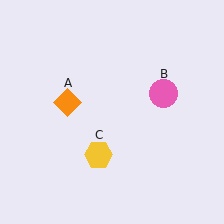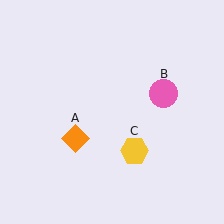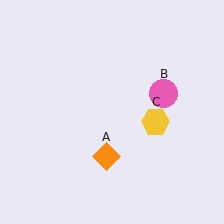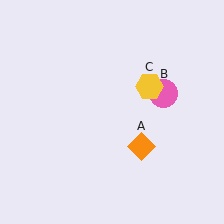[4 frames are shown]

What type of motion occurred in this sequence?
The orange diamond (object A), yellow hexagon (object C) rotated counterclockwise around the center of the scene.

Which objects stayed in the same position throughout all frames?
Pink circle (object B) remained stationary.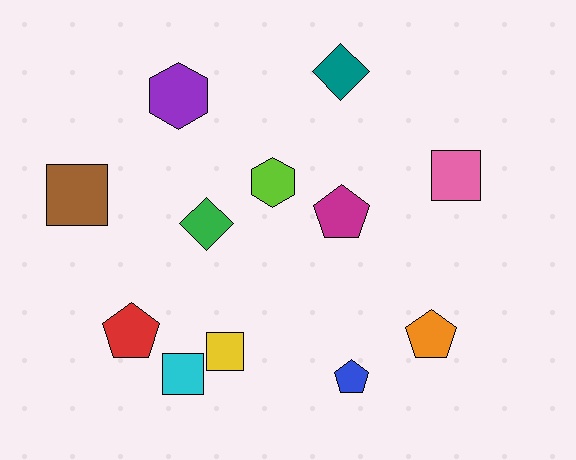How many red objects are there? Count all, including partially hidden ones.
There is 1 red object.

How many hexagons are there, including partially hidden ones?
There are 2 hexagons.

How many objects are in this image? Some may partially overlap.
There are 12 objects.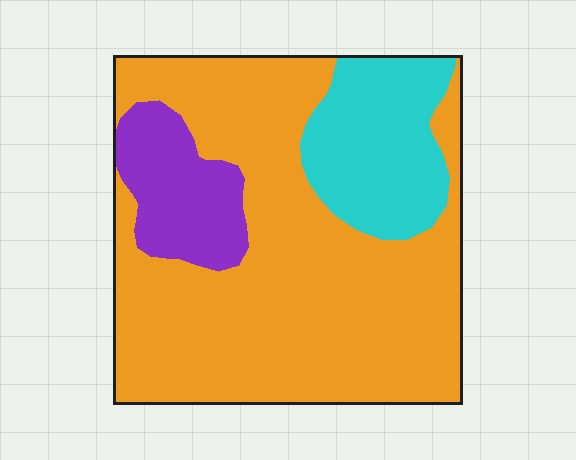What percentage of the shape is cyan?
Cyan takes up less than a quarter of the shape.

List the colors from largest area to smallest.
From largest to smallest: orange, cyan, purple.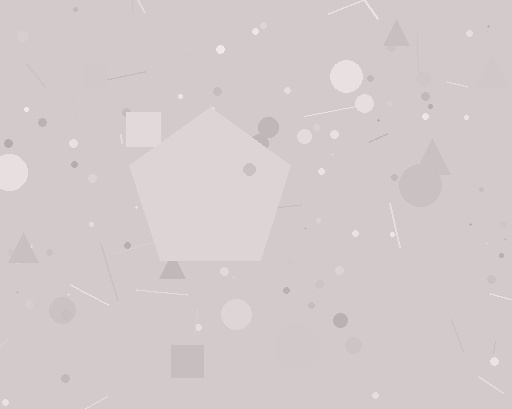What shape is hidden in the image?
A pentagon is hidden in the image.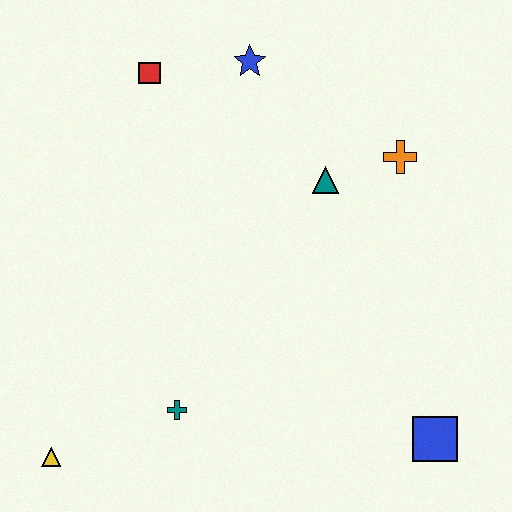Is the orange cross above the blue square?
Yes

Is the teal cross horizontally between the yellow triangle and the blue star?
Yes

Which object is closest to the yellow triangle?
The teal cross is closest to the yellow triangle.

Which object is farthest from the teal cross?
The blue star is farthest from the teal cross.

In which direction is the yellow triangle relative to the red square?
The yellow triangle is below the red square.